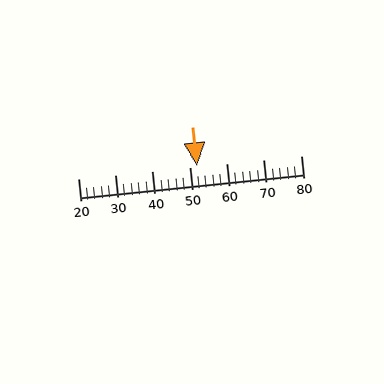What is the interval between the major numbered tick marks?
The major tick marks are spaced 10 units apart.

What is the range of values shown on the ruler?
The ruler shows values from 20 to 80.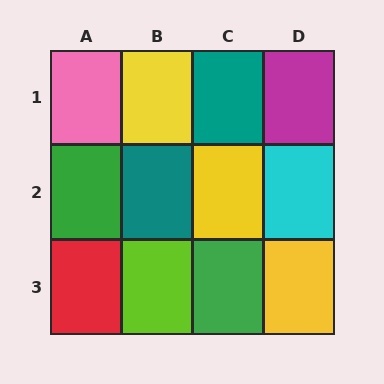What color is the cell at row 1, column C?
Teal.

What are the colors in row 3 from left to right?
Red, lime, green, yellow.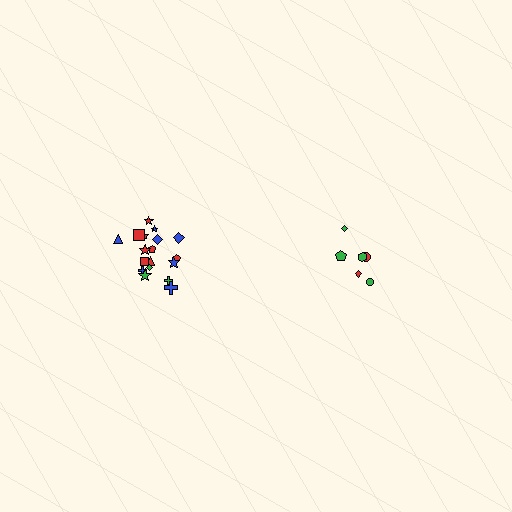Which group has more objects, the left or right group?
The left group.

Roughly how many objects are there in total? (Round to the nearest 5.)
Roughly 25 objects in total.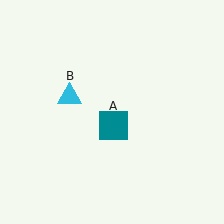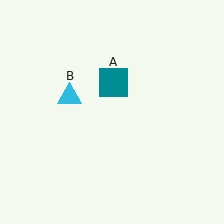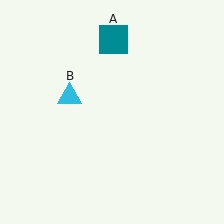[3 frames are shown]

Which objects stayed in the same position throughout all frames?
Cyan triangle (object B) remained stationary.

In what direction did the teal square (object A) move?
The teal square (object A) moved up.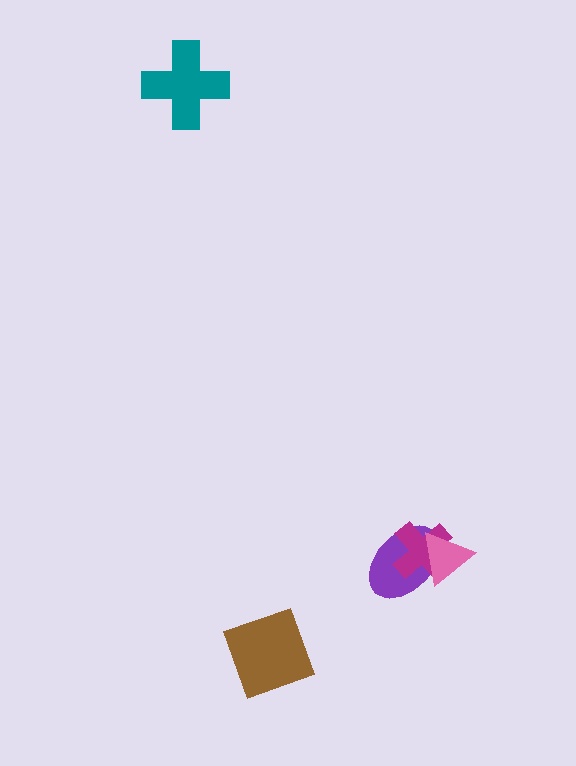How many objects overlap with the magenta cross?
2 objects overlap with the magenta cross.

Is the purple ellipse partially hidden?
Yes, it is partially covered by another shape.